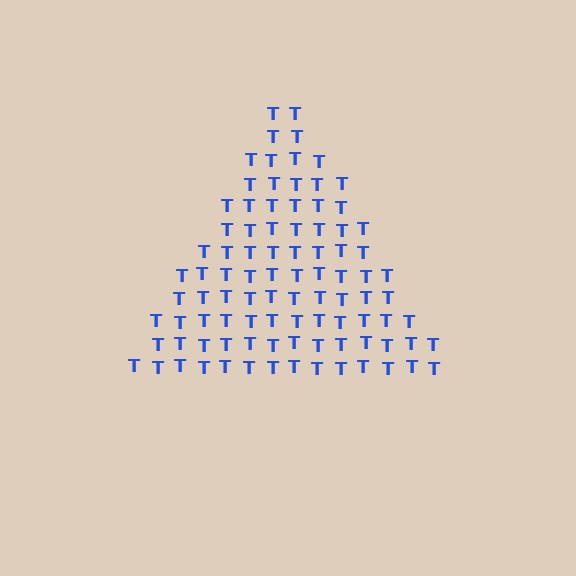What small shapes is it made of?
It is made of small letter T's.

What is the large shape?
The large shape is a triangle.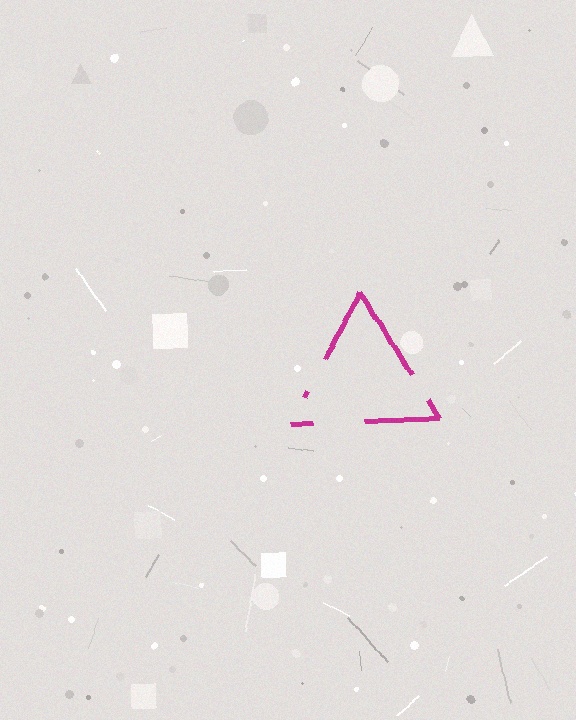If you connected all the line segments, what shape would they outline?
They would outline a triangle.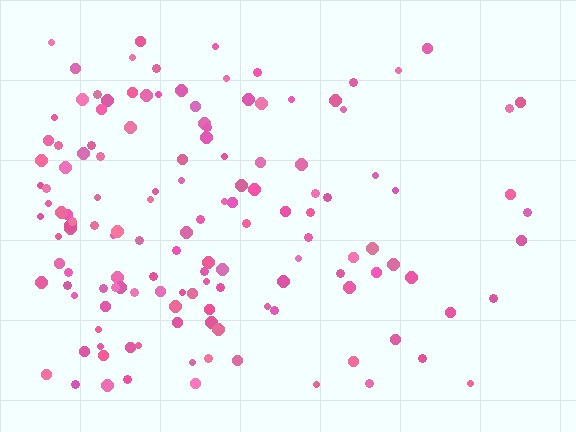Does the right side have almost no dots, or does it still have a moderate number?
Still a moderate number, just noticeably fewer than the left.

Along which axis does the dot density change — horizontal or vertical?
Horizontal.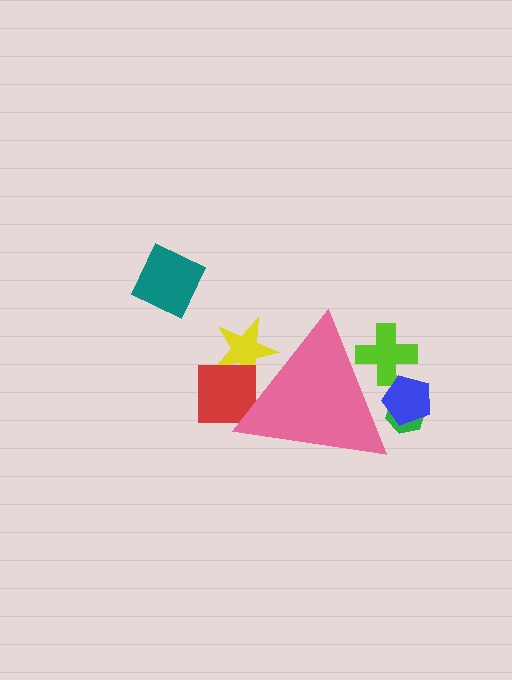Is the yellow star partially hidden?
Yes, the yellow star is partially hidden behind the pink triangle.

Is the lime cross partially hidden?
Yes, the lime cross is partially hidden behind the pink triangle.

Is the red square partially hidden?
Yes, the red square is partially hidden behind the pink triangle.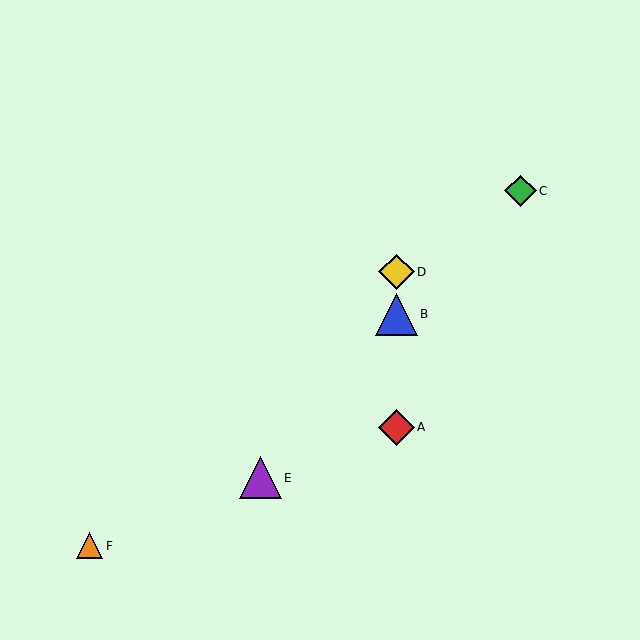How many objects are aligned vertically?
3 objects (A, B, D) are aligned vertically.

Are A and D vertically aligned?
Yes, both are at x≈396.